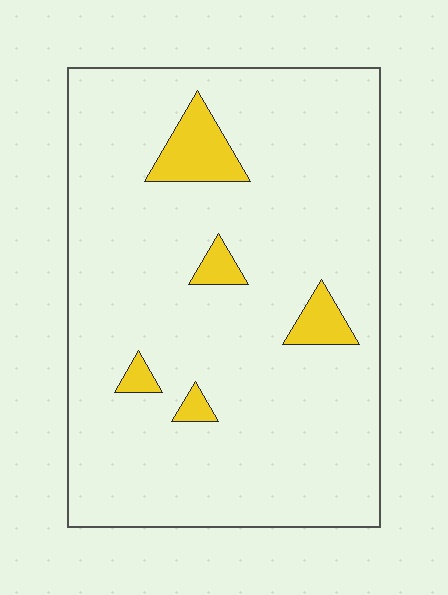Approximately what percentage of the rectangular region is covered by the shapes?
Approximately 10%.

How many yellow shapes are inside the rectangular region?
5.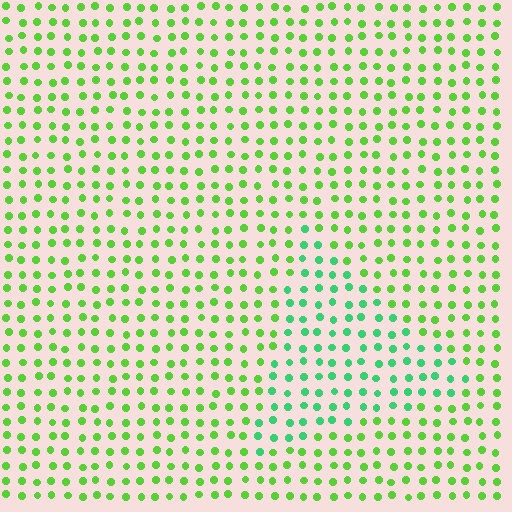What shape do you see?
I see a triangle.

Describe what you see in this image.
The image is filled with small lime elements in a uniform arrangement. A triangle-shaped region is visible where the elements are tinted to a slightly different hue, forming a subtle color boundary.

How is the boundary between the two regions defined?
The boundary is defined purely by a slight shift in hue (about 36 degrees). Spacing, size, and orientation are identical on both sides.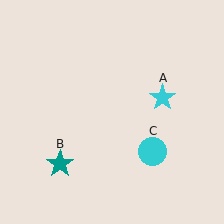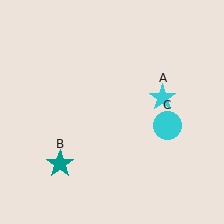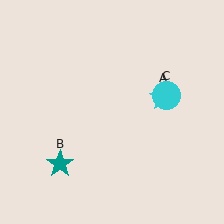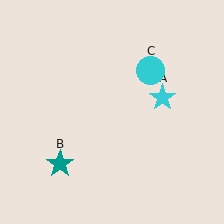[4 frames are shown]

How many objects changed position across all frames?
1 object changed position: cyan circle (object C).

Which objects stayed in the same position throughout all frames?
Cyan star (object A) and teal star (object B) remained stationary.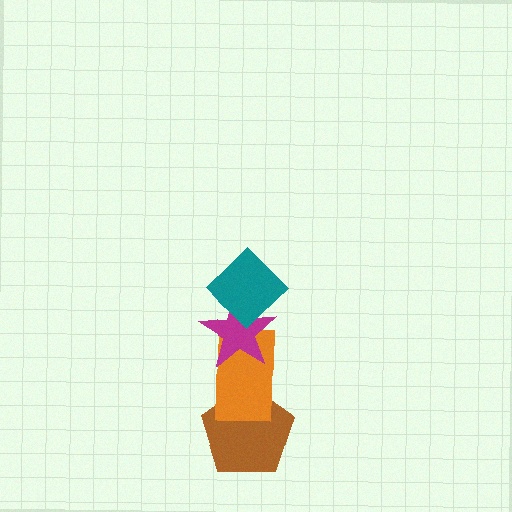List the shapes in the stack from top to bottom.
From top to bottom: the teal diamond, the magenta star, the orange rectangle, the brown pentagon.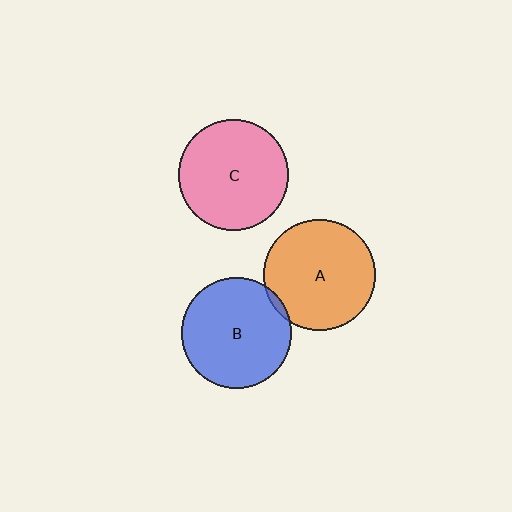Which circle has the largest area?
Circle A (orange).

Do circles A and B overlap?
Yes.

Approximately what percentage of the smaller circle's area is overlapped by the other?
Approximately 5%.